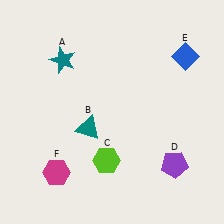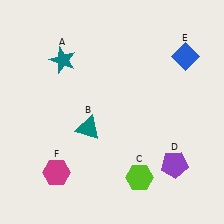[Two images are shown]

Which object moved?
The lime hexagon (C) moved right.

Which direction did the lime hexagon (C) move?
The lime hexagon (C) moved right.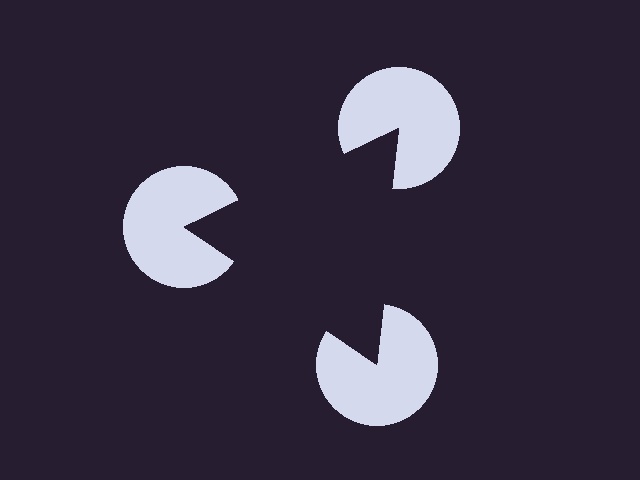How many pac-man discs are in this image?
There are 3 — one at each vertex of the illusory triangle.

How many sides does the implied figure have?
3 sides.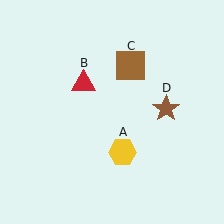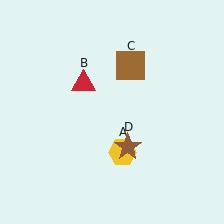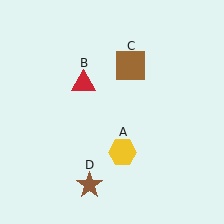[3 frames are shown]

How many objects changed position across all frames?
1 object changed position: brown star (object D).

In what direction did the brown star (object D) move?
The brown star (object D) moved down and to the left.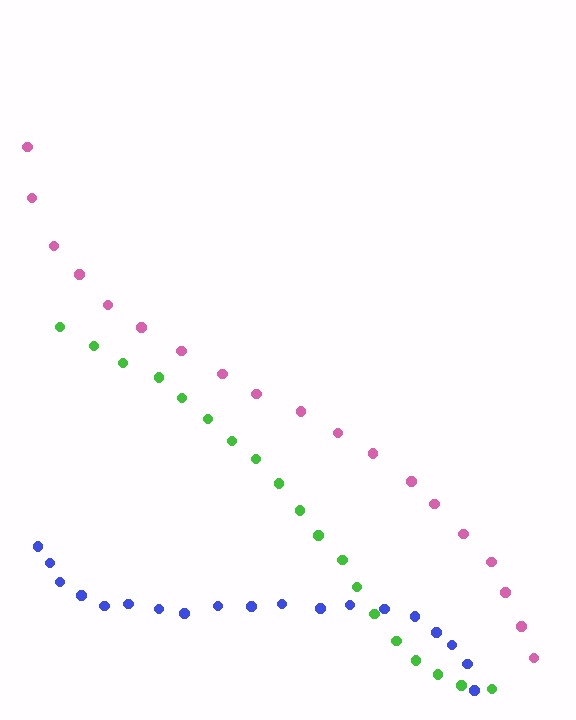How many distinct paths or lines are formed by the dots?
There are 3 distinct paths.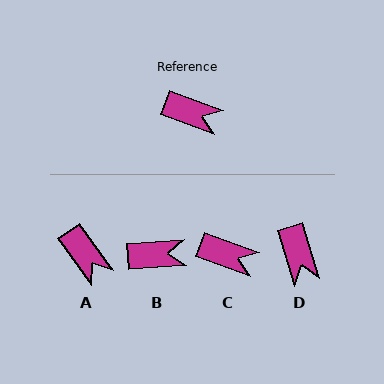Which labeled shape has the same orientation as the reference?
C.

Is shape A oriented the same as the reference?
No, it is off by about 34 degrees.